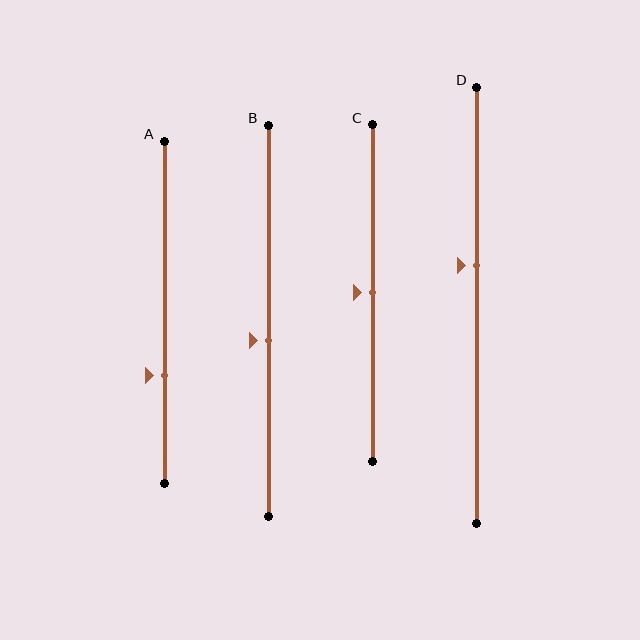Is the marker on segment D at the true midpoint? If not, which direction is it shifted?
No, the marker on segment D is shifted upward by about 9% of the segment length.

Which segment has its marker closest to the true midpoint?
Segment C has its marker closest to the true midpoint.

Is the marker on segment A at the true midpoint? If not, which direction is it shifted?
No, the marker on segment A is shifted downward by about 18% of the segment length.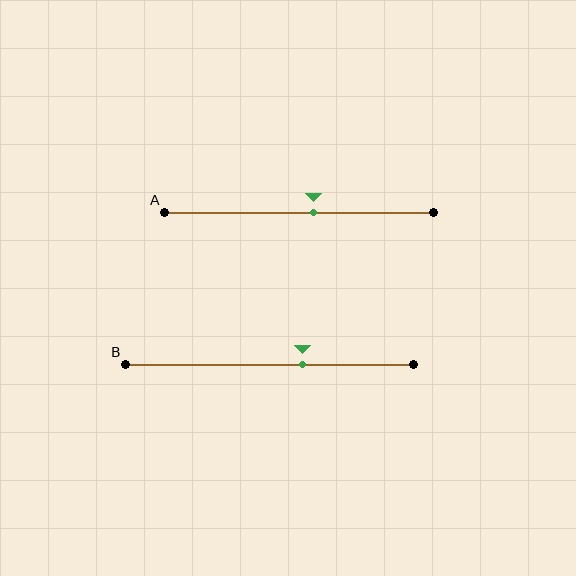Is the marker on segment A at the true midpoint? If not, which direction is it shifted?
No, the marker on segment A is shifted to the right by about 5% of the segment length.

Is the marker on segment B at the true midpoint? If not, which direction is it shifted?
No, the marker on segment B is shifted to the right by about 11% of the segment length.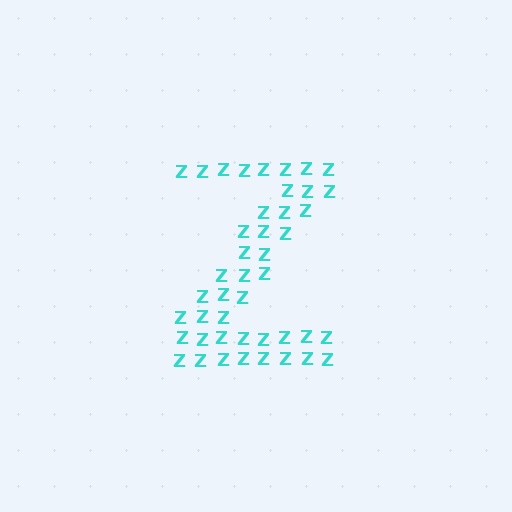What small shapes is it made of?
It is made of small letter Z's.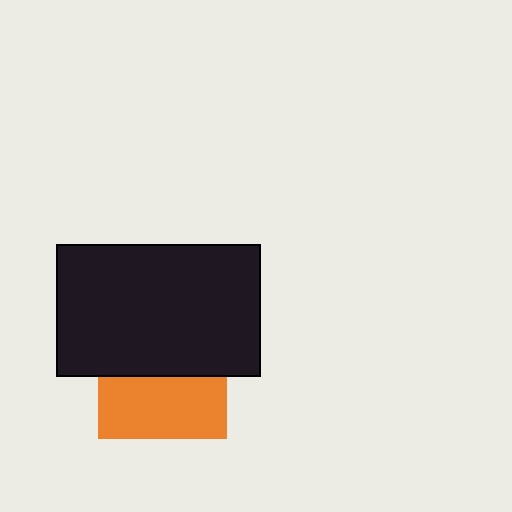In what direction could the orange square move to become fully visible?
The orange square could move down. That would shift it out from behind the black rectangle entirely.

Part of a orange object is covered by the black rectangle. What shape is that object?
It is a square.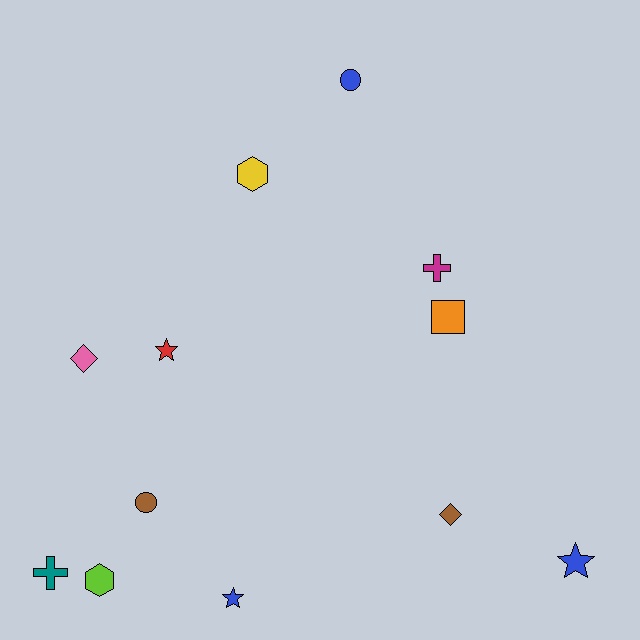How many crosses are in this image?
There are 2 crosses.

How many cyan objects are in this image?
There are no cyan objects.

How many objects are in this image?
There are 12 objects.